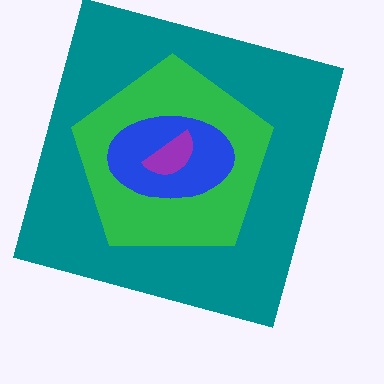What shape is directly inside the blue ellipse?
The purple semicircle.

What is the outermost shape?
The teal square.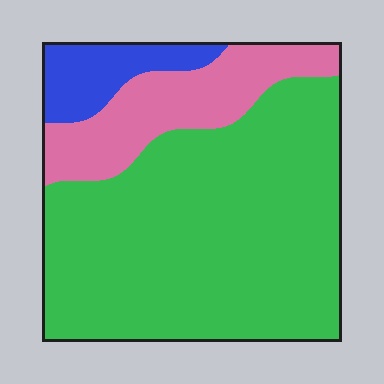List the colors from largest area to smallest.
From largest to smallest: green, pink, blue.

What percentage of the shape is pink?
Pink covers roughly 20% of the shape.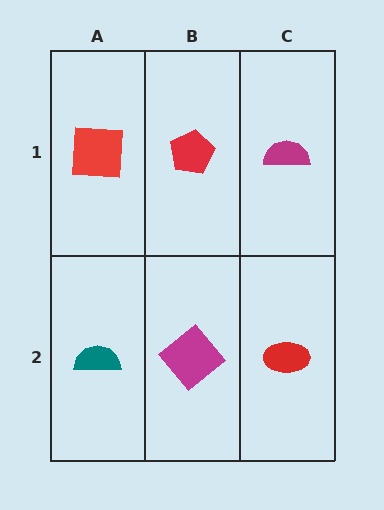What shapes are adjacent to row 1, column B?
A magenta diamond (row 2, column B), a red square (row 1, column A), a magenta semicircle (row 1, column C).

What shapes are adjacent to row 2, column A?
A red square (row 1, column A), a magenta diamond (row 2, column B).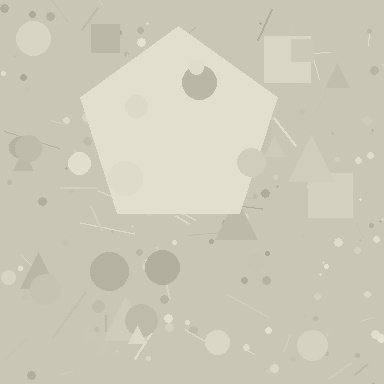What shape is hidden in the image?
A pentagon is hidden in the image.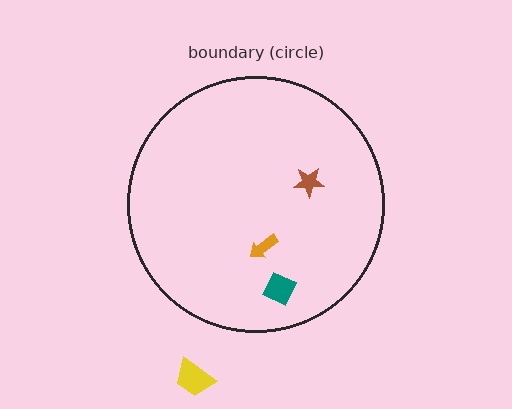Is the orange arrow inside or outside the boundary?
Inside.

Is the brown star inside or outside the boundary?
Inside.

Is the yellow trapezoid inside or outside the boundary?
Outside.